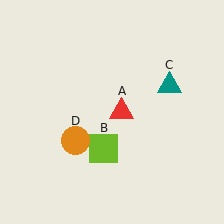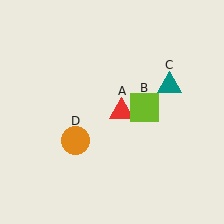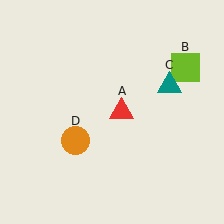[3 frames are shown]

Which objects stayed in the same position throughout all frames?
Red triangle (object A) and teal triangle (object C) and orange circle (object D) remained stationary.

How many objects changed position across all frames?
1 object changed position: lime square (object B).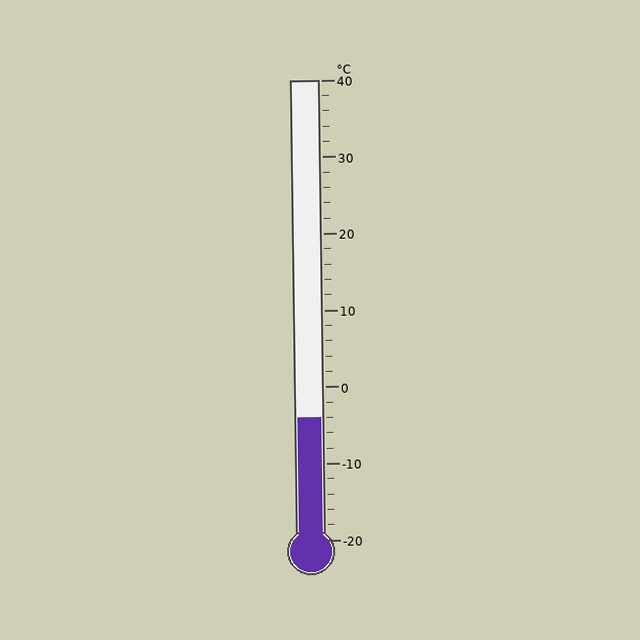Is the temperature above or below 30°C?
The temperature is below 30°C.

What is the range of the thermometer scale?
The thermometer scale ranges from -20°C to 40°C.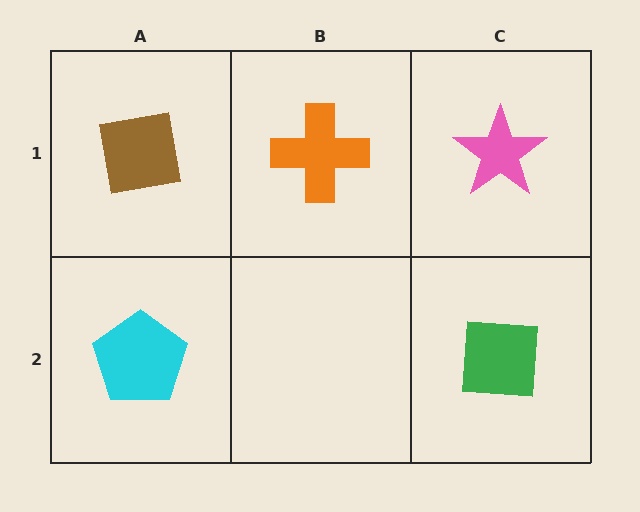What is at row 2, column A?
A cyan pentagon.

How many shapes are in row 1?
3 shapes.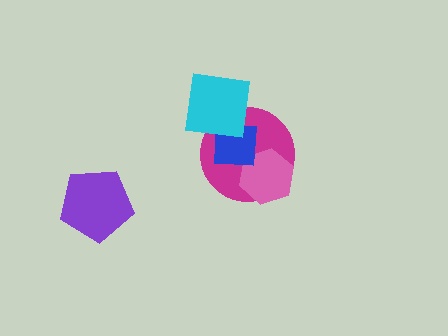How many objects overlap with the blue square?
3 objects overlap with the blue square.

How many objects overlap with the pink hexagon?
2 objects overlap with the pink hexagon.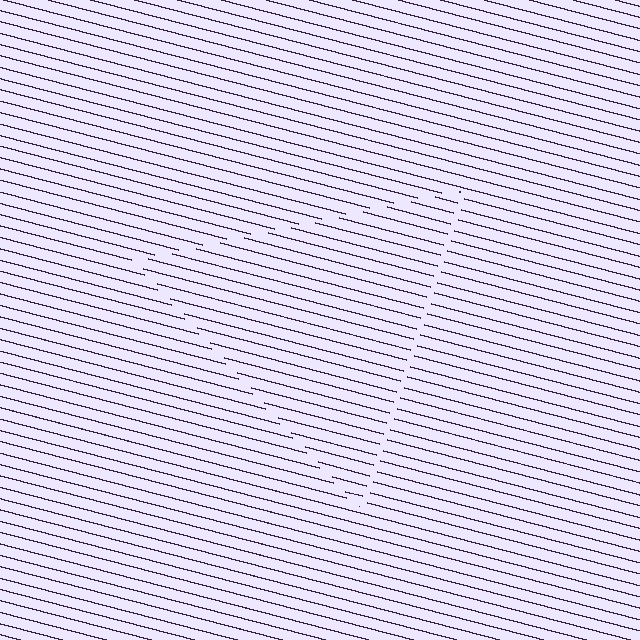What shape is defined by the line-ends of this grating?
An illusory triangle. The interior of the shape contains the same grating, shifted by half a period — the contour is defined by the phase discontinuity where line-ends from the inner and outer gratings abut.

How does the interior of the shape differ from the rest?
The interior of the shape contains the same grating, shifted by half a period — the contour is defined by the phase discontinuity where line-ends from the inner and outer gratings abut.